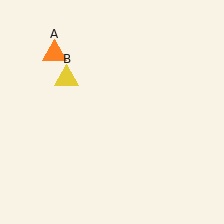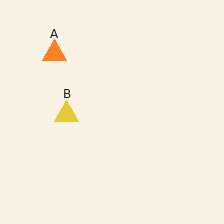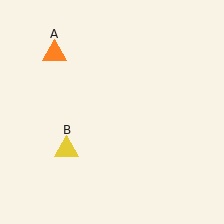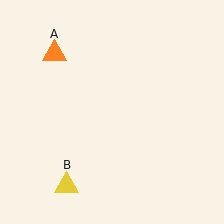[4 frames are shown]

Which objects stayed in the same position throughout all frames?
Orange triangle (object A) remained stationary.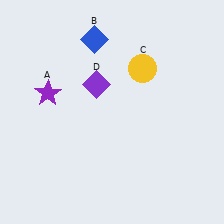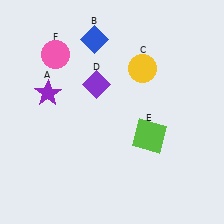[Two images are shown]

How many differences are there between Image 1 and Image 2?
There are 2 differences between the two images.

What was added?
A lime square (E), a pink circle (F) were added in Image 2.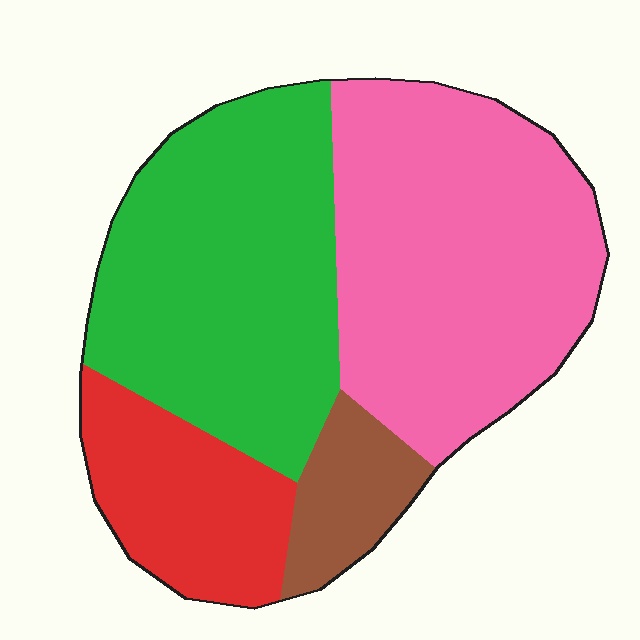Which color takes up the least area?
Brown, at roughly 10%.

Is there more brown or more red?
Red.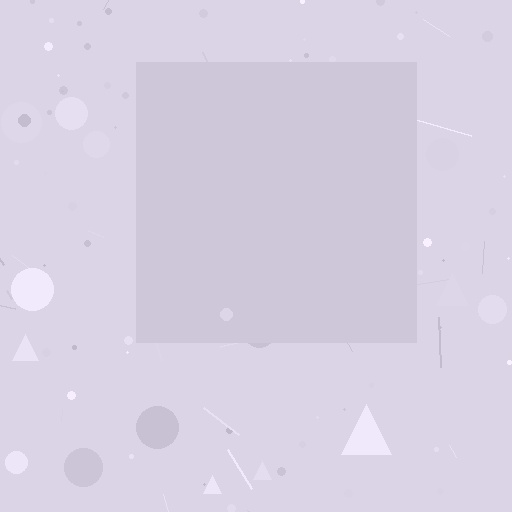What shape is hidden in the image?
A square is hidden in the image.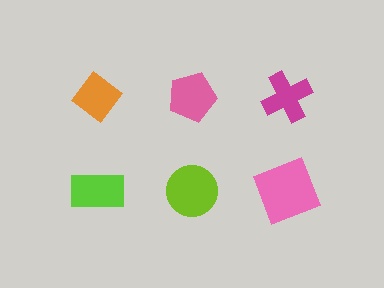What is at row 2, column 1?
A lime rectangle.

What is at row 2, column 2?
A lime circle.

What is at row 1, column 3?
A magenta cross.